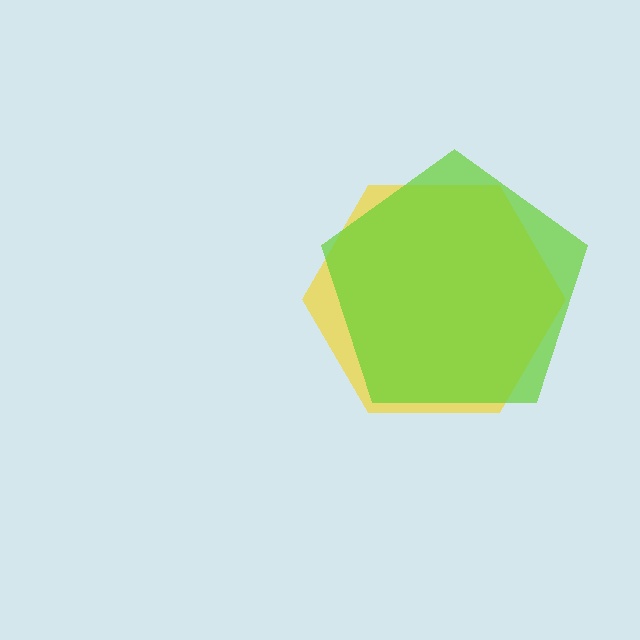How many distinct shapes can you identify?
There are 2 distinct shapes: a yellow hexagon, a lime pentagon.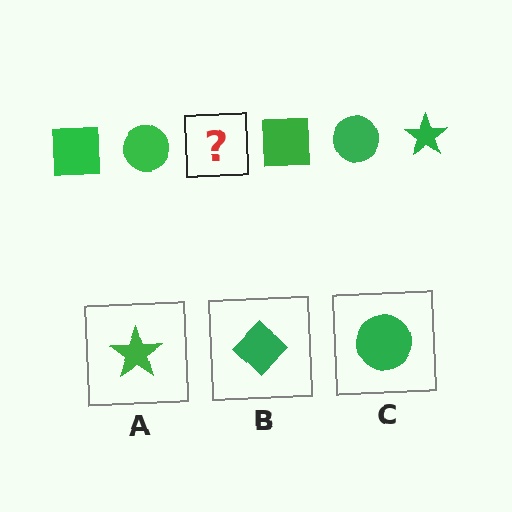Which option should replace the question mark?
Option A.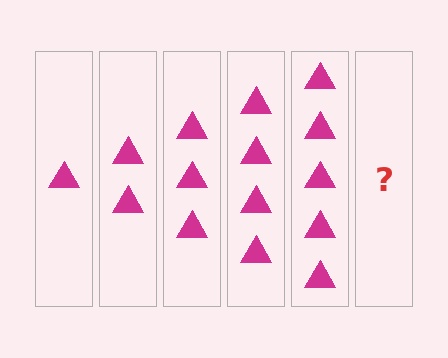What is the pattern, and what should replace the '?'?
The pattern is that each step adds one more triangle. The '?' should be 6 triangles.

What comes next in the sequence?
The next element should be 6 triangles.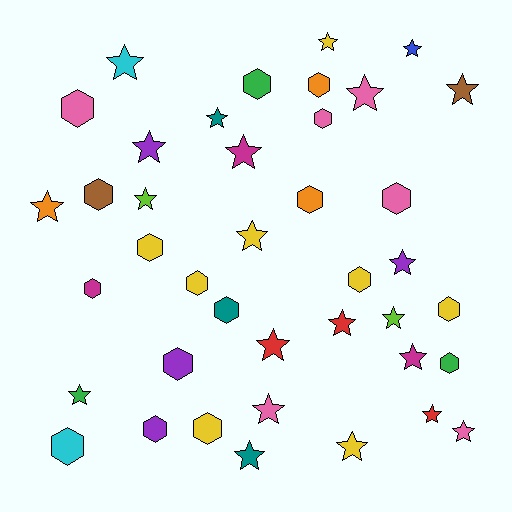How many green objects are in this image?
There are 3 green objects.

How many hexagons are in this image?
There are 18 hexagons.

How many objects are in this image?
There are 40 objects.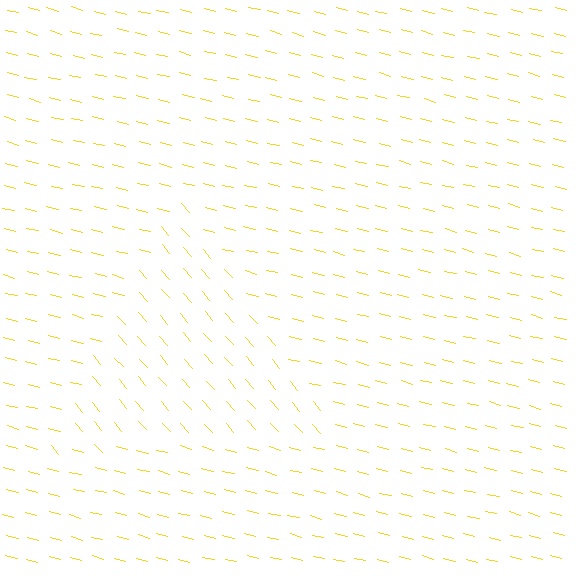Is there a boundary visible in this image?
Yes, there is a texture boundary formed by a change in line orientation.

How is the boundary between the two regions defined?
The boundary is defined purely by a change in line orientation (approximately 34 degrees difference). All lines are the same color and thickness.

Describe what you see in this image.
The image is filled with small yellow line segments. A triangle region in the image has lines oriented differently from the surrounding lines, creating a visible texture boundary.